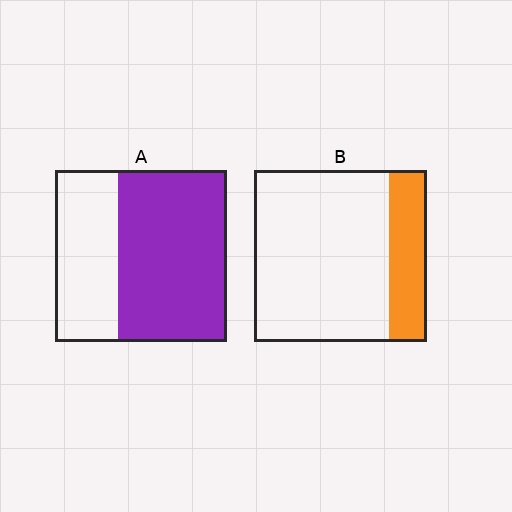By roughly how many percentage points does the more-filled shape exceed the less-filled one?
By roughly 40 percentage points (A over B).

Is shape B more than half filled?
No.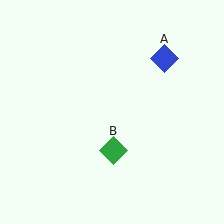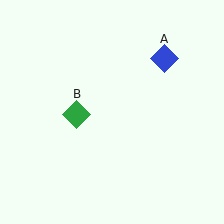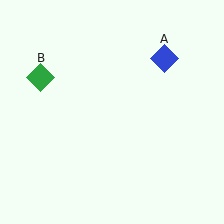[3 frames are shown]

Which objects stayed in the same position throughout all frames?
Blue diamond (object A) remained stationary.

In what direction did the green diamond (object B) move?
The green diamond (object B) moved up and to the left.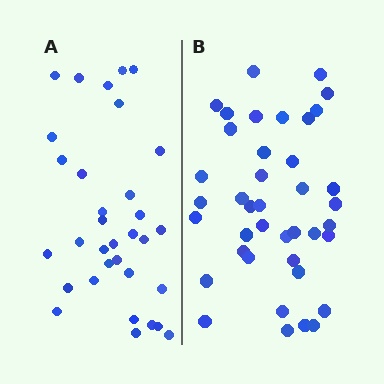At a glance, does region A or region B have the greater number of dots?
Region B (the right region) has more dots.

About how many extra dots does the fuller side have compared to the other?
Region B has roughly 8 or so more dots than region A.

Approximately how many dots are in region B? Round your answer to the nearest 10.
About 40 dots.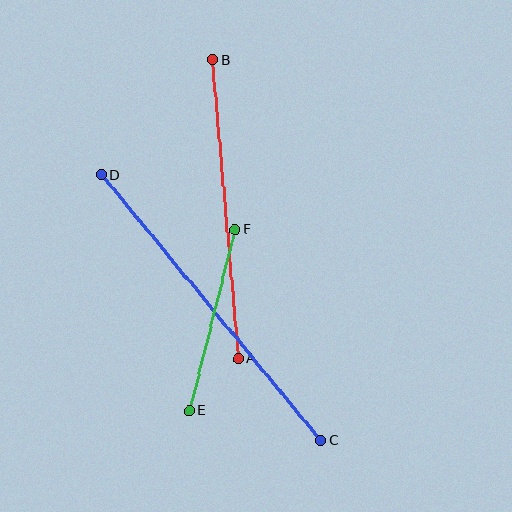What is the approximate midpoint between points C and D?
The midpoint is at approximately (211, 308) pixels.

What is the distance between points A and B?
The distance is approximately 300 pixels.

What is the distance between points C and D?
The distance is approximately 345 pixels.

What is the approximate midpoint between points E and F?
The midpoint is at approximately (212, 320) pixels.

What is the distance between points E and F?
The distance is approximately 187 pixels.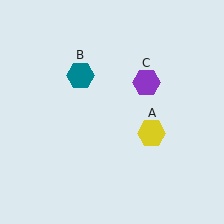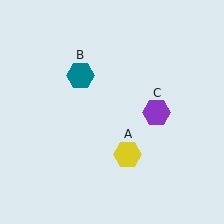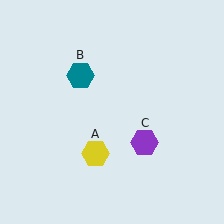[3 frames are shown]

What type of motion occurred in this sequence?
The yellow hexagon (object A), purple hexagon (object C) rotated clockwise around the center of the scene.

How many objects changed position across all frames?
2 objects changed position: yellow hexagon (object A), purple hexagon (object C).